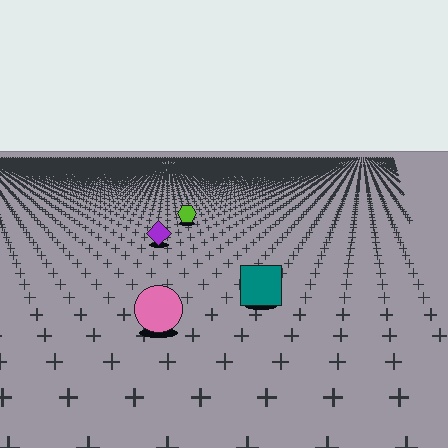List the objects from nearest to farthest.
From nearest to farthest: the pink circle, the teal square, the purple diamond, the lime hexagon.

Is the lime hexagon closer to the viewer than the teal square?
No. The teal square is closer — you can tell from the texture gradient: the ground texture is coarser near it.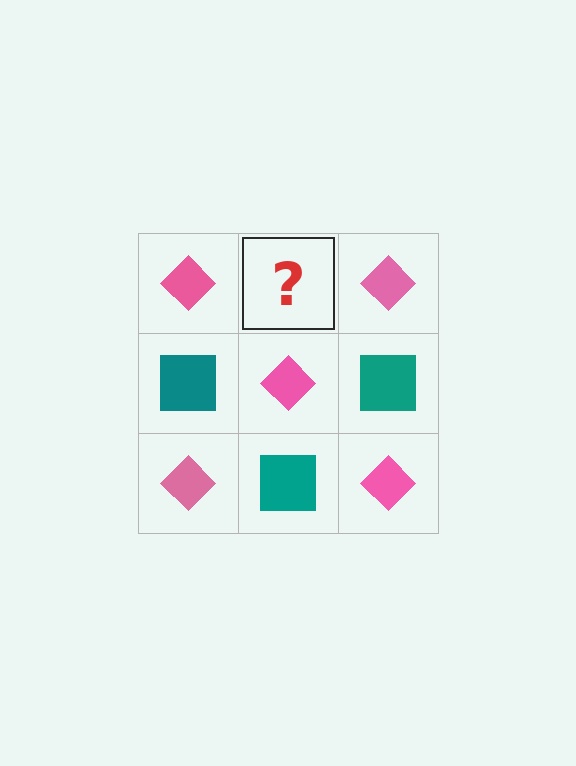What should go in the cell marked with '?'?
The missing cell should contain a teal square.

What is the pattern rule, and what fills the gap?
The rule is that it alternates pink diamond and teal square in a checkerboard pattern. The gap should be filled with a teal square.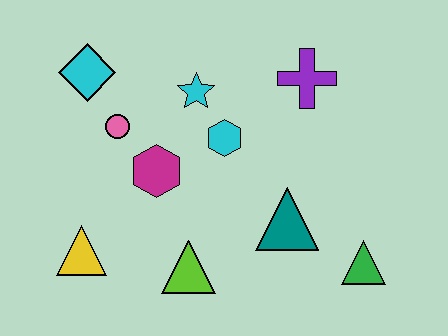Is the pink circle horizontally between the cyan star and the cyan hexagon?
No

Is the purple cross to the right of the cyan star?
Yes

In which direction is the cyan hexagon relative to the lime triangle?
The cyan hexagon is above the lime triangle.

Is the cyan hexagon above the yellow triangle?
Yes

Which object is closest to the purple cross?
The cyan hexagon is closest to the purple cross.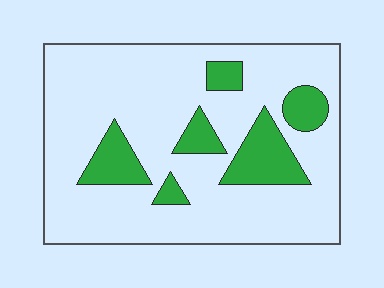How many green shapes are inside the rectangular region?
6.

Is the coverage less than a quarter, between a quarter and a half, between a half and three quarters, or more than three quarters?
Less than a quarter.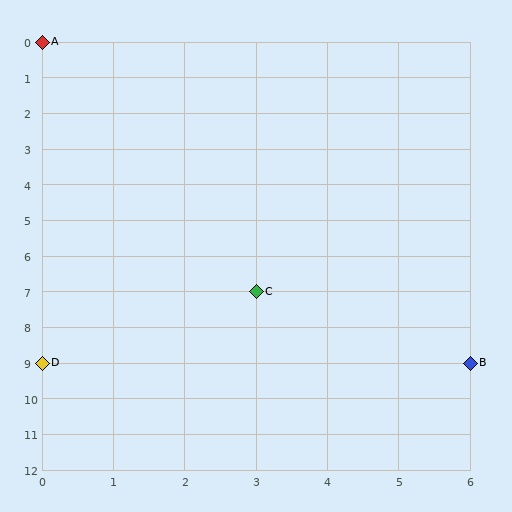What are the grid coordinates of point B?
Point B is at grid coordinates (6, 9).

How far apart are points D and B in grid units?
Points D and B are 6 columns apart.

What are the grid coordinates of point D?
Point D is at grid coordinates (0, 9).